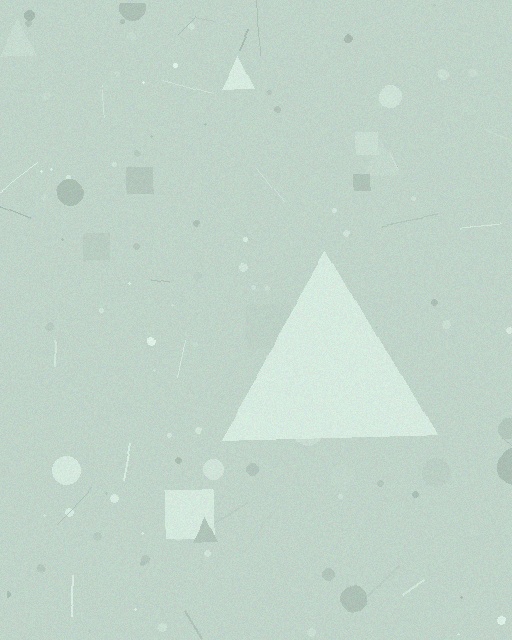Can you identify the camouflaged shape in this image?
The camouflaged shape is a triangle.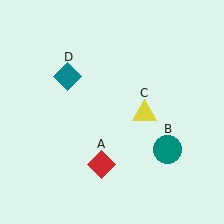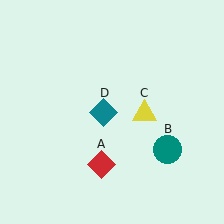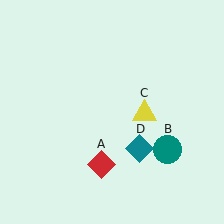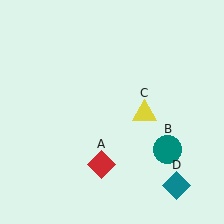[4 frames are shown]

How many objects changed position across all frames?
1 object changed position: teal diamond (object D).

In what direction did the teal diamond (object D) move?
The teal diamond (object D) moved down and to the right.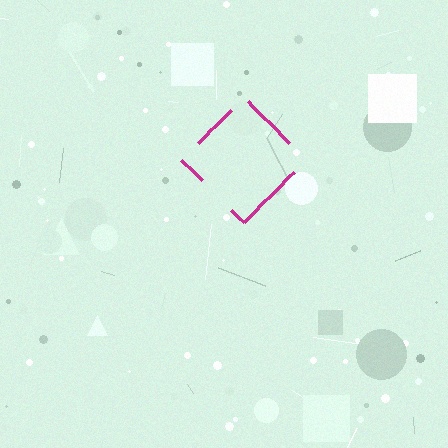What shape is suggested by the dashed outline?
The dashed outline suggests a diamond.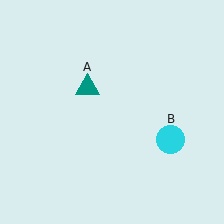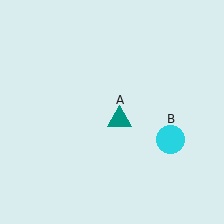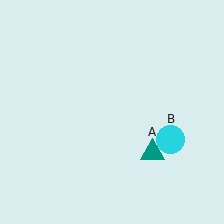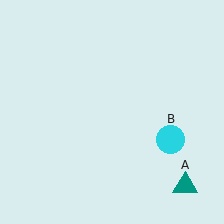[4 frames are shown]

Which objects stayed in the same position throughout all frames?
Cyan circle (object B) remained stationary.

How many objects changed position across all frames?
1 object changed position: teal triangle (object A).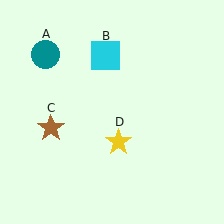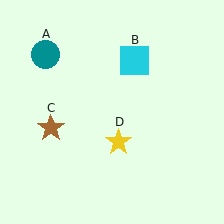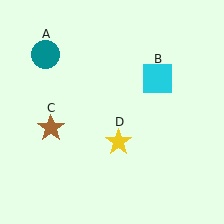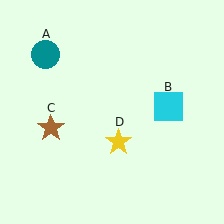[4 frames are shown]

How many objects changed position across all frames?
1 object changed position: cyan square (object B).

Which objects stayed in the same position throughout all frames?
Teal circle (object A) and brown star (object C) and yellow star (object D) remained stationary.